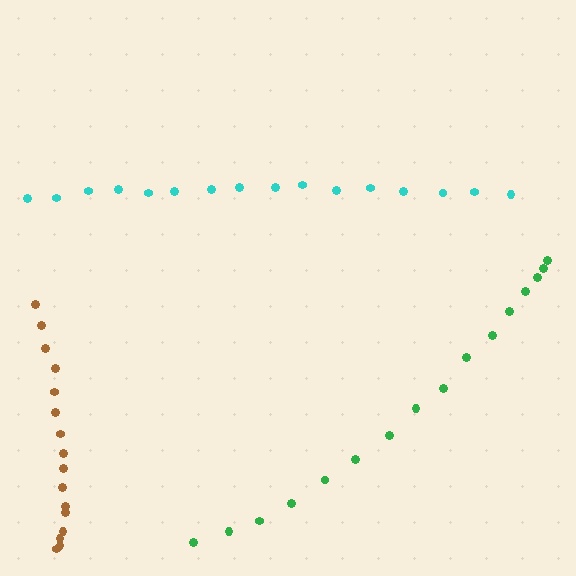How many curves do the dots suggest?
There are 3 distinct paths.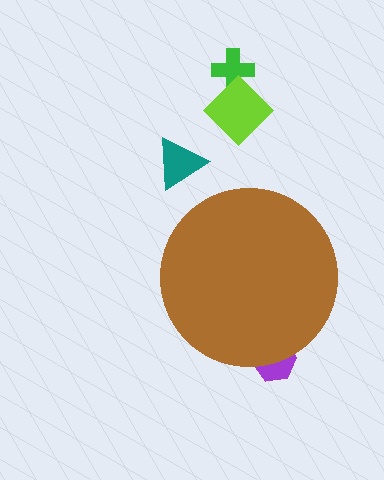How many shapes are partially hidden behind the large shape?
1 shape is partially hidden.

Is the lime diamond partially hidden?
No, the lime diamond is fully visible.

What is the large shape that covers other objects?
A brown circle.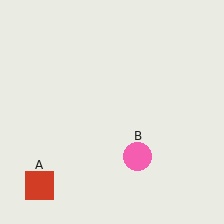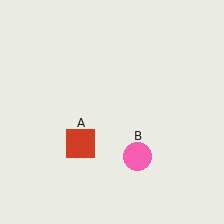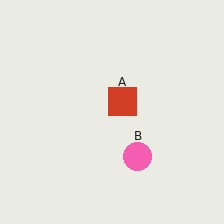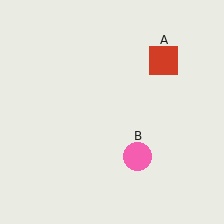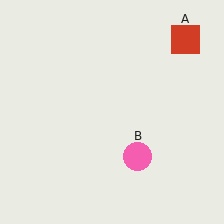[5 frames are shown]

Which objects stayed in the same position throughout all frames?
Pink circle (object B) remained stationary.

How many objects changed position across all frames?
1 object changed position: red square (object A).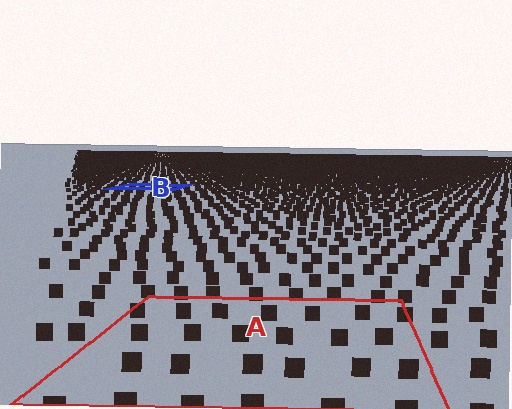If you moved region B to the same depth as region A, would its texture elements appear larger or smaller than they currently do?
They would appear larger. At a closer depth, the same texture elements are projected at a bigger on-screen size.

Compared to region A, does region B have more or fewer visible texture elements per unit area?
Region B has more texture elements per unit area — they are packed more densely because it is farther away.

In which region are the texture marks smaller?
The texture marks are smaller in region B, because it is farther away.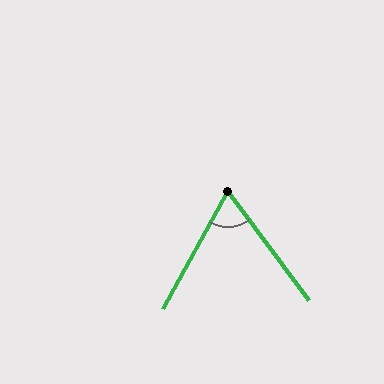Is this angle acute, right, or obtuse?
It is acute.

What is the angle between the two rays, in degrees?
Approximately 65 degrees.